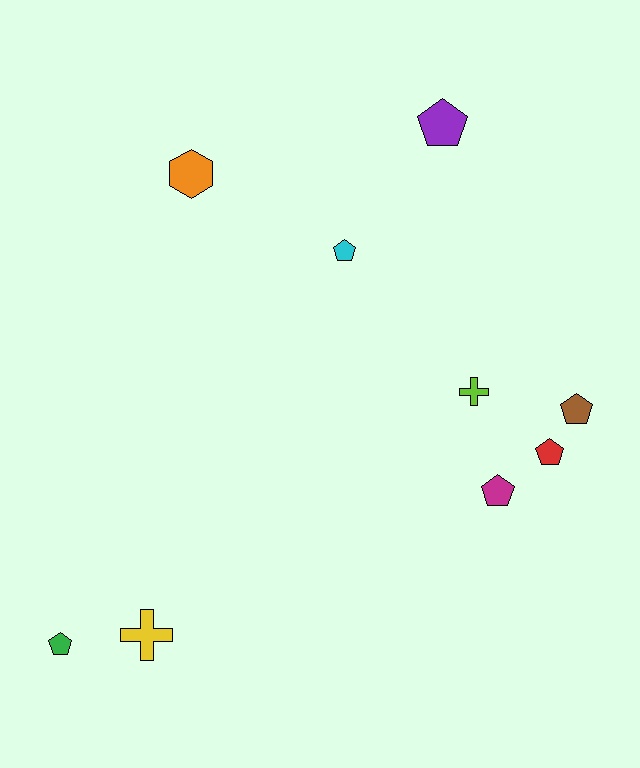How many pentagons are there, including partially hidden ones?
There are 6 pentagons.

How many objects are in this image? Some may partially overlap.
There are 9 objects.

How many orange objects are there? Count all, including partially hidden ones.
There is 1 orange object.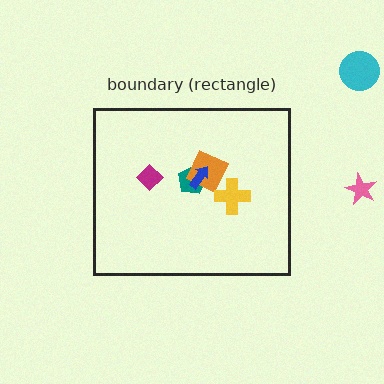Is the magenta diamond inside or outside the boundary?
Inside.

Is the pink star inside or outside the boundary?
Outside.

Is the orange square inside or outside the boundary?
Inside.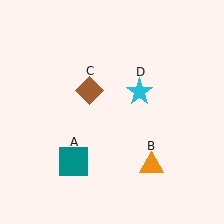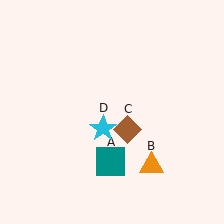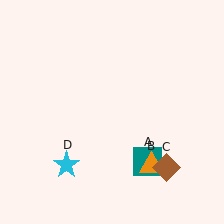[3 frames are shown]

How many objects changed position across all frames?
3 objects changed position: teal square (object A), brown diamond (object C), cyan star (object D).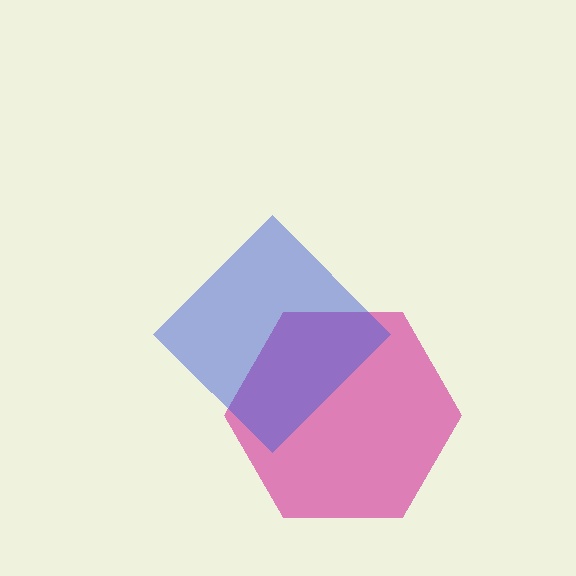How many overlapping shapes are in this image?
There are 2 overlapping shapes in the image.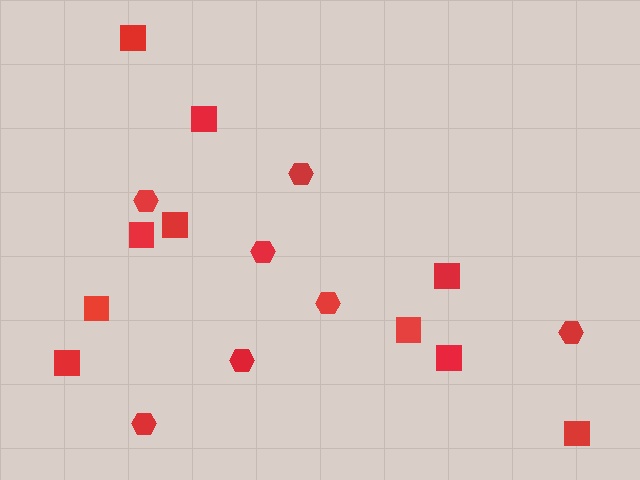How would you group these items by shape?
There are 2 groups: one group of squares (10) and one group of hexagons (7).